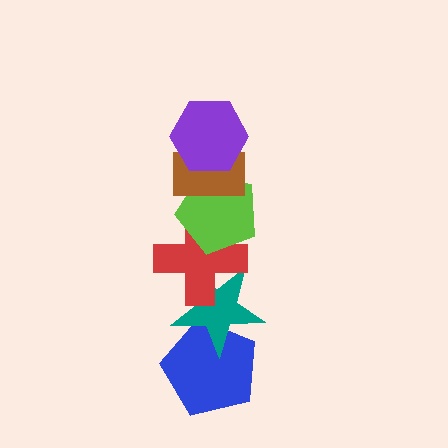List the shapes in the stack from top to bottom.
From top to bottom: the purple hexagon, the brown rectangle, the lime pentagon, the red cross, the teal star, the blue pentagon.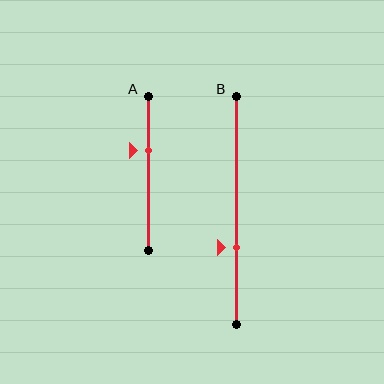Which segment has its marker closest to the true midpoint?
Segment A has its marker closest to the true midpoint.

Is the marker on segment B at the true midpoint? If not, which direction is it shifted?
No, the marker on segment B is shifted downward by about 16% of the segment length.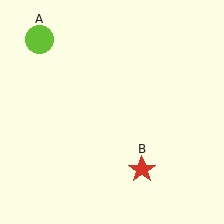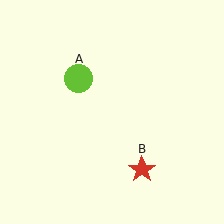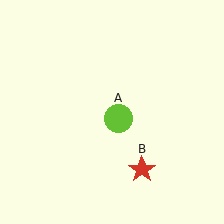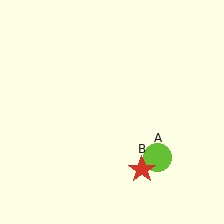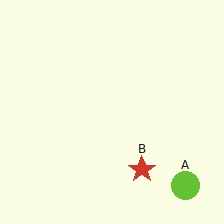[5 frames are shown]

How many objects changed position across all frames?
1 object changed position: lime circle (object A).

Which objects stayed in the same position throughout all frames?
Red star (object B) remained stationary.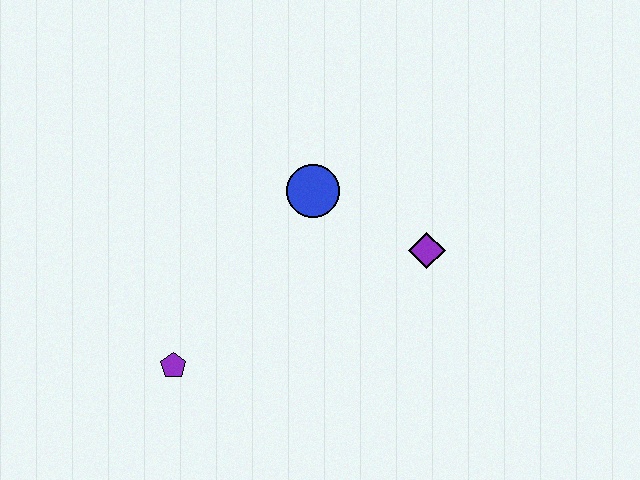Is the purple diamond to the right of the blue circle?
Yes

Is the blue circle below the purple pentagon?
No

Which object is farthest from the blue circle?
The purple pentagon is farthest from the blue circle.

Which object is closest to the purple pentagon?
The blue circle is closest to the purple pentagon.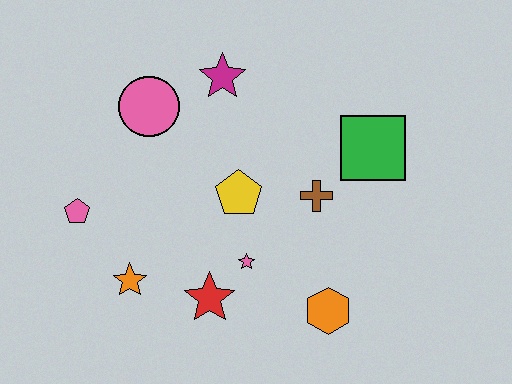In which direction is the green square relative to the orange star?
The green square is to the right of the orange star.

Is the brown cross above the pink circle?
No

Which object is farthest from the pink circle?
The orange hexagon is farthest from the pink circle.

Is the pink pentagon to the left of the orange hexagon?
Yes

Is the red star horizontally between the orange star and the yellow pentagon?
Yes